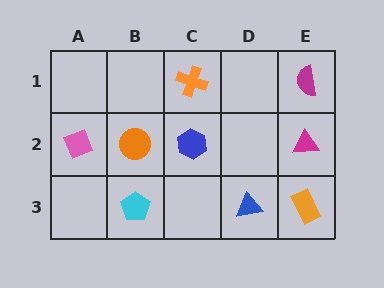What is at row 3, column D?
A blue triangle.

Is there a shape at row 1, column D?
No, that cell is empty.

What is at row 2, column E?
A magenta triangle.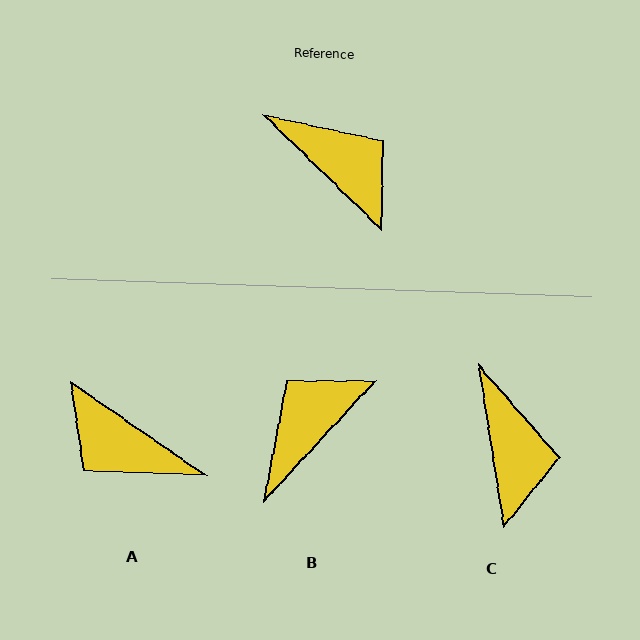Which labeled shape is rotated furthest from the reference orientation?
A, about 170 degrees away.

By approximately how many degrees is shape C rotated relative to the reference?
Approximately 37 degrees clockwise.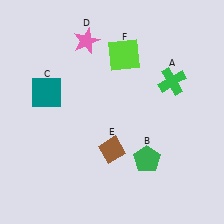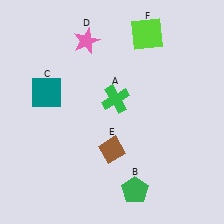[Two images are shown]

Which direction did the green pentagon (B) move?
The green pentagon (B) moved down.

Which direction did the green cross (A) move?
The green cross (A) moved left.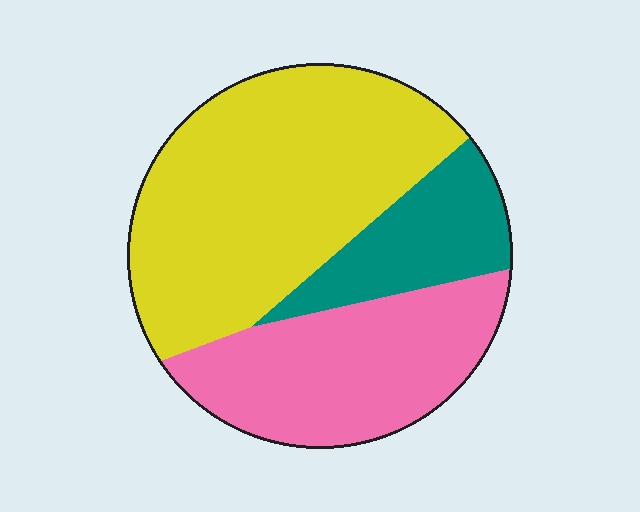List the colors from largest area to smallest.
From largest to smallest: yellow, pink, teal.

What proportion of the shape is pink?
Pink takes up about one third (1/3) of the shape.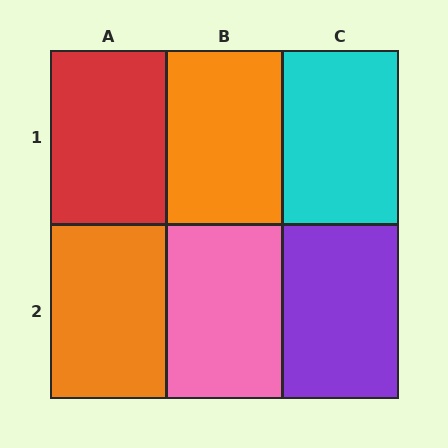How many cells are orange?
2 cells are orange.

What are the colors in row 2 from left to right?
Orange, pink, purple.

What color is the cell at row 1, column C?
Cyan.